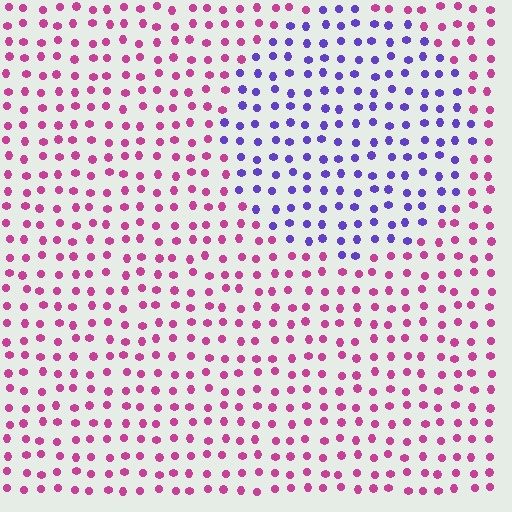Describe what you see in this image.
The image is filled with small magenta elements in a uniform arrangement. A circle-shaped region is visible where the elements are tinted to a slightly different hue, forming a subtle color boundary.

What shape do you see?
I see a circle.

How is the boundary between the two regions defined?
The boundary is defined purely by a slight shift in hue (about 65 degrees). Spacing, size, and orientation are identical on both sides.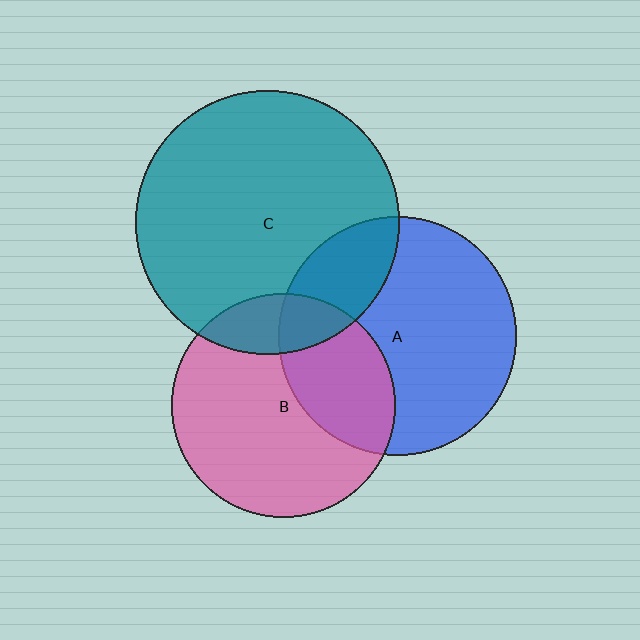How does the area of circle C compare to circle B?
Approximately 1.4 times.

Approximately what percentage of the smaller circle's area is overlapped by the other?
Approximately 15%.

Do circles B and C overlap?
Yes.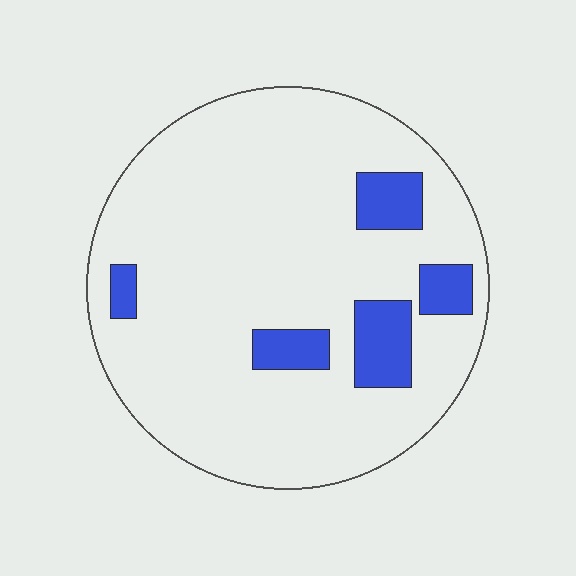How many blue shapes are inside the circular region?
5.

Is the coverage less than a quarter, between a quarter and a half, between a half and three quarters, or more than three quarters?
Less than a quarter.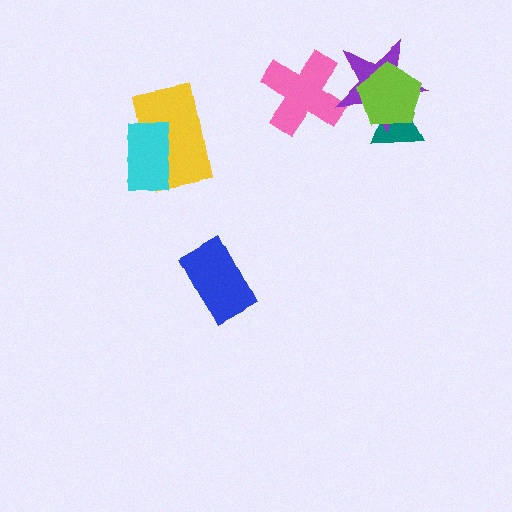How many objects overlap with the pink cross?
1 object overlaps with the pink cross.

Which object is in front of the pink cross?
The purple star is in front of the pink cross.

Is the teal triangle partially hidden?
Yes, it is partially covered by another shape.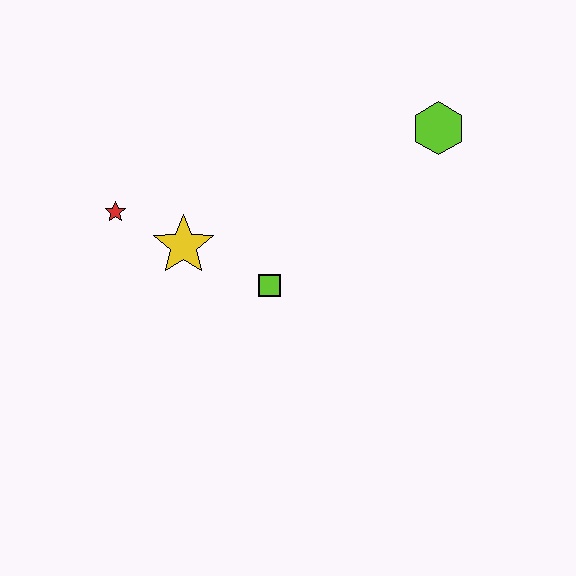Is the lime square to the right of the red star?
Yes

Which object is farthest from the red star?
The lime hexagon is farthest from the red star.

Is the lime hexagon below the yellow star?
No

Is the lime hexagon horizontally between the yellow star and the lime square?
No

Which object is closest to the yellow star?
The red star is closest to the yellow star.